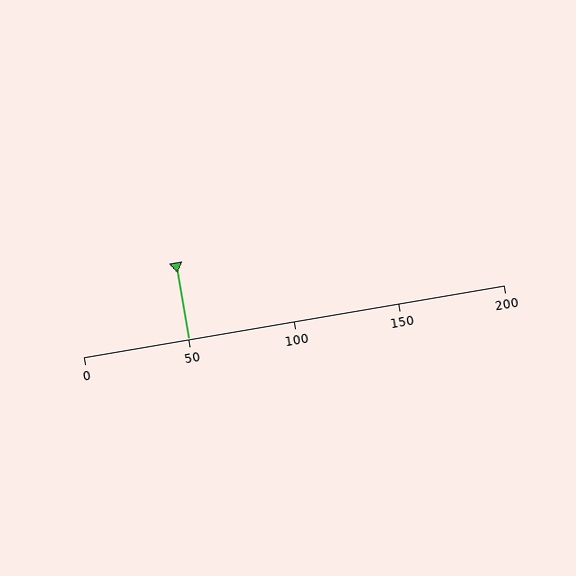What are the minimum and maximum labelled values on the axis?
The axis runs from 0 to 200.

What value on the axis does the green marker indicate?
The marker indicates approximately 50.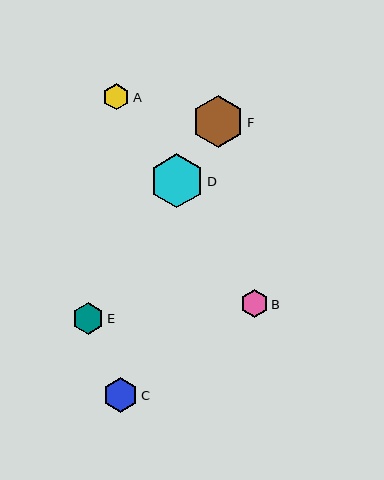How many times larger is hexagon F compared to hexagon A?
Hexagon F is approximately 2.0 times the size of hexagon A.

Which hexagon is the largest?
Hexagon D is the largest with a size of approximately 54 pixels.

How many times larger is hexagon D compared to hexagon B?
Hexagon D is approximately 1.9 times the size of hexagon B.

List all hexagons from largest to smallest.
From largest to smallest: D, F, C, E, B, A.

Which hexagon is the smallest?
Hexagon A is the smallest with a size of approximately 26 pixels.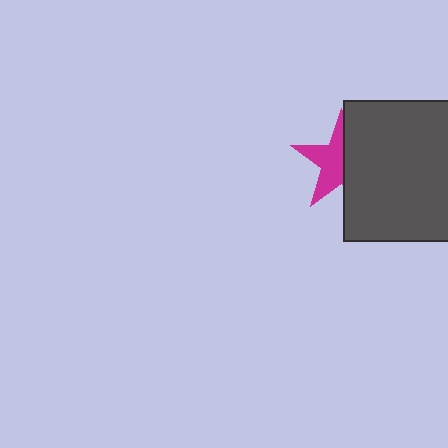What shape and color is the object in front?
The object in front is a dark gray rectangle.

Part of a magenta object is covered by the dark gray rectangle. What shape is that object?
It is a star.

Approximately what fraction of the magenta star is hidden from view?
Roughly 47% of the magenta star is hidden behind the dark gray rectangle.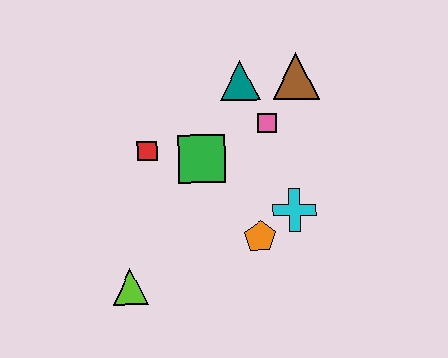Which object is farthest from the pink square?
The lime triangle is farthest from the pink square.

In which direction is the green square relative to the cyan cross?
The green square is to the left of the cyan cross.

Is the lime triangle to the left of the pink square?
Yes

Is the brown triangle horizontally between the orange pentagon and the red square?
No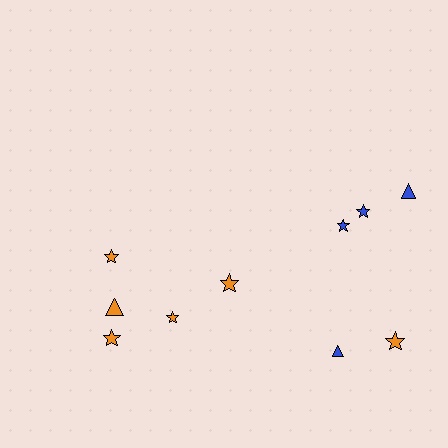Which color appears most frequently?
Orange, with 6 objects.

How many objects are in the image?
There are 10 objects.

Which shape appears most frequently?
Star, with 7 objects.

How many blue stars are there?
There are 2 blue stars.